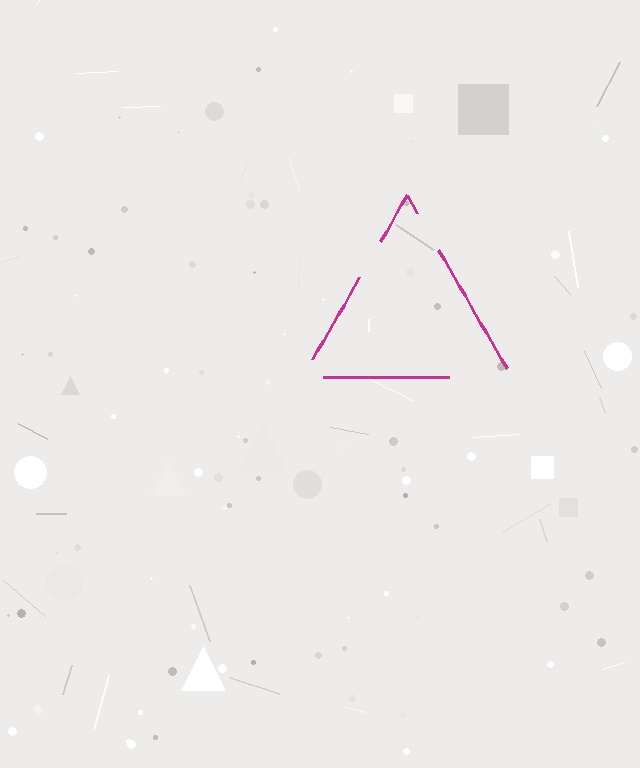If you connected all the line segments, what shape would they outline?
They would outline a triangle.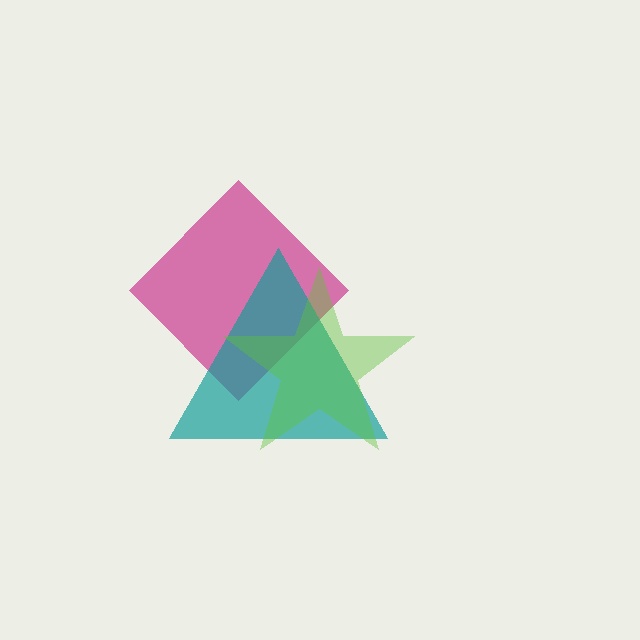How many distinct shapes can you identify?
There are 3 distinct shapes: a magenta diamond, a teal triangle, a lime star.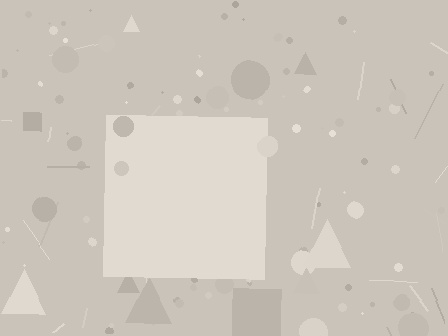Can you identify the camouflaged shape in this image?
The camouflaged shape is a square.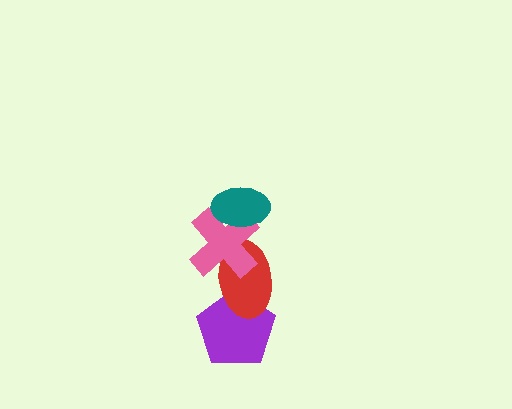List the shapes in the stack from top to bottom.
From top to bottom: the teal ellipse, the pink cross, the red ellipse, the purple pentagon.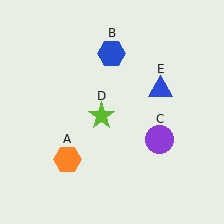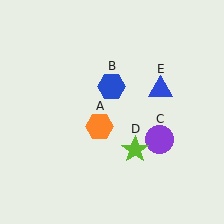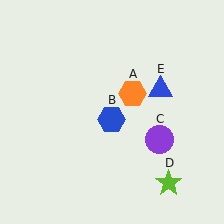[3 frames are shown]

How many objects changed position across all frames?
3 objects changed position: orange hexagon (object A), blue hexagon (object B), lime star (object D).